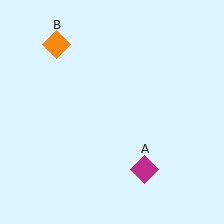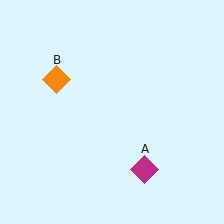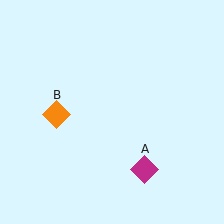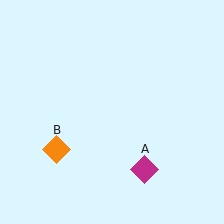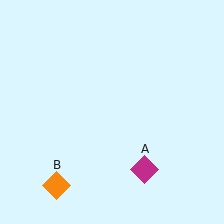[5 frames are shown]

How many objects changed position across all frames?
1 object changed position: orange diamond (object B).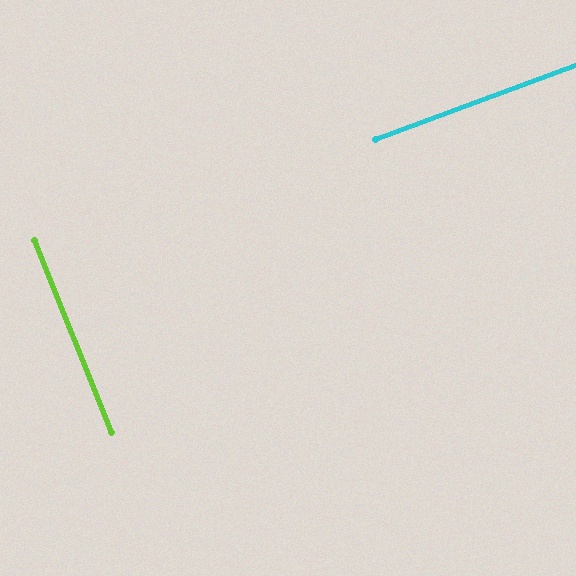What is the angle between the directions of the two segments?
Approximately 88 degrees.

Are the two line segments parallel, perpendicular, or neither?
Perpendicular — they meet at approximately 88°.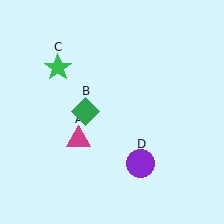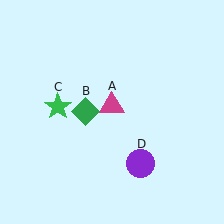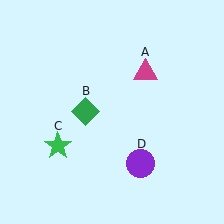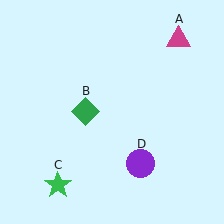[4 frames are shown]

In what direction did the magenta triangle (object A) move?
The magenta triangle (object A) moved up and to the right.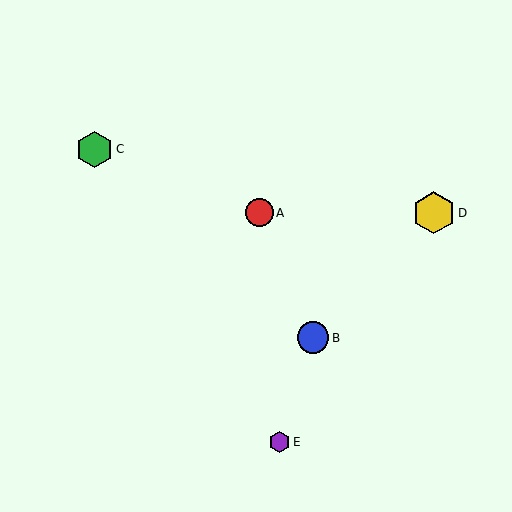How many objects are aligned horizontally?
2 objects (A, D) are aligned horizontally.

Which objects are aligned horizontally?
Objects A, D are aligned horizontally.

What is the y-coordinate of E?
Object E is at y≈442.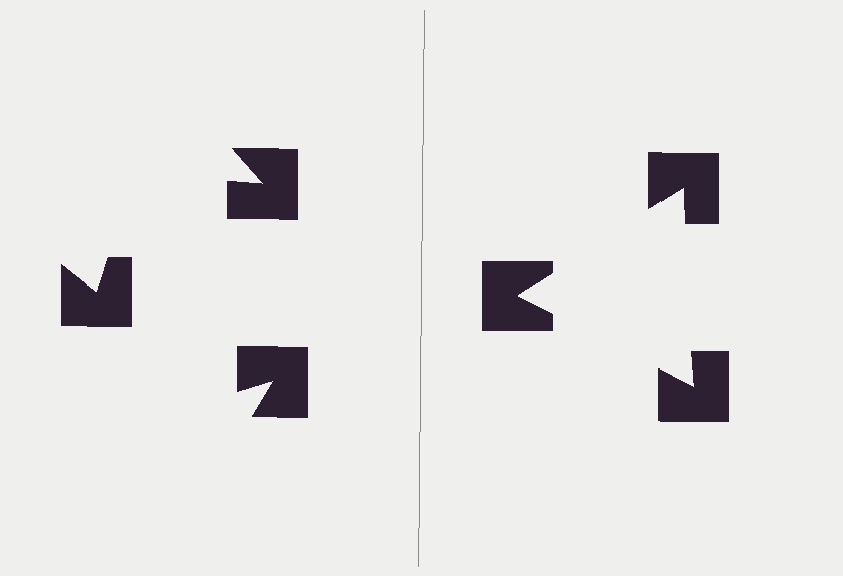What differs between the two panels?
The notched squares are positioned identically on both sides; only the wedge orientations differ. On the right they align to a triangle; on the left they are misaligned.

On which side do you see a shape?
An illusory triangle appears on the right side. On the left side the wedge cuts are rotated, so no coherent shape forms.